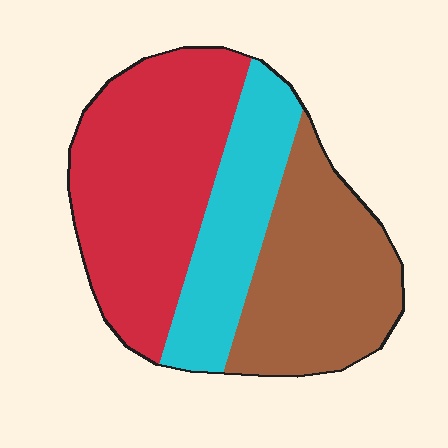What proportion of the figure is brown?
Brown takes up about one third (1/3) of the figure.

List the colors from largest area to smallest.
From largest to smallest: red, brown, cyan.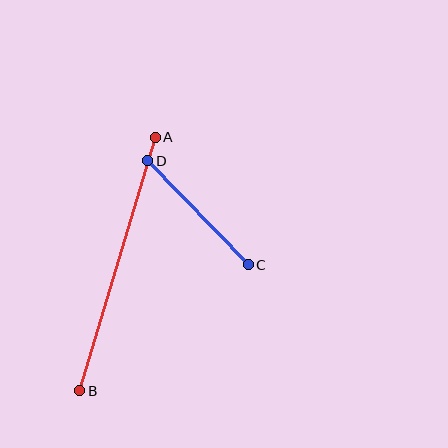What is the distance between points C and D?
The distance is approximately 145 pixels.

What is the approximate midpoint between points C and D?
The midpoint is at approximately (198, 213) pixels.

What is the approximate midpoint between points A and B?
The midpoint is at approximately (117, 264) pixels.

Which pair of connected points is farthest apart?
Points A and B are farthest apart.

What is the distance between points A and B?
The distance is approximately 264 pixels.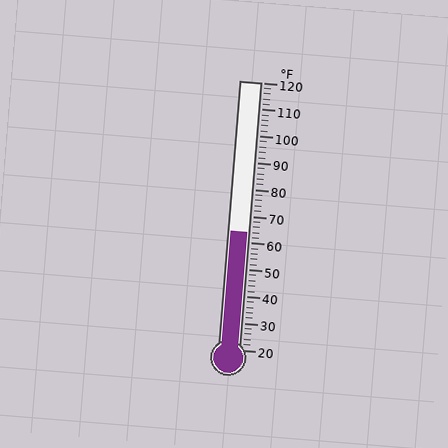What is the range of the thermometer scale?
The thermometer scale ranges from 20°F to 120°F.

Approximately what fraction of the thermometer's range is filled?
The thermometer is filled to approximately 45% of its range.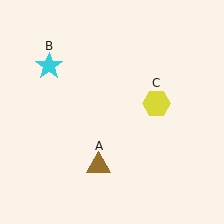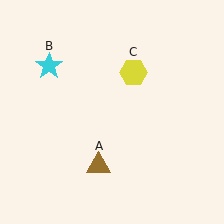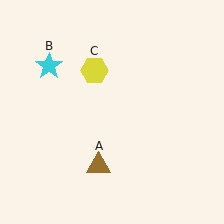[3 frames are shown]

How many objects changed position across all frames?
1 object changed position: yellow hexagon (object C).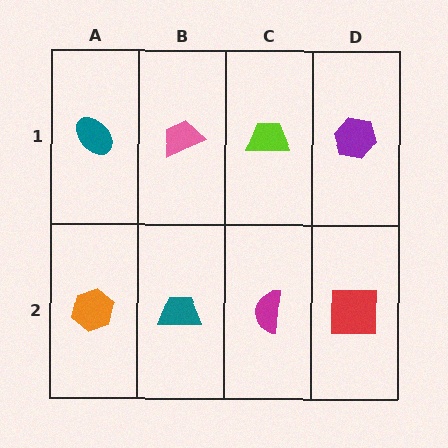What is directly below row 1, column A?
An orange hexagon.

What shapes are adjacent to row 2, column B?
A pink trapezoid (row 1, column B), an orange hexagon (row 2, column A), a magenta semicircle (row 2, column C).